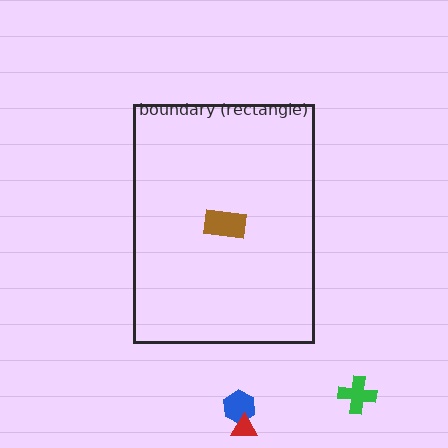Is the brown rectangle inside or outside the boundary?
Inside.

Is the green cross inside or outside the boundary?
Outside.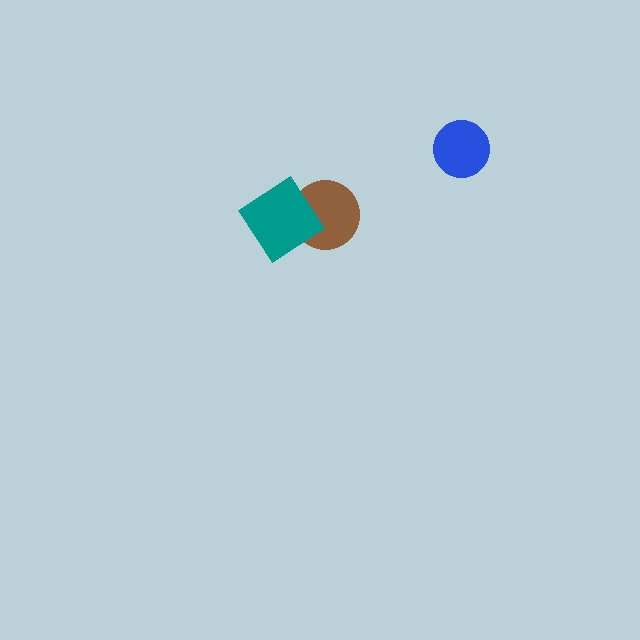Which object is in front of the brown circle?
The teal diamond is in front of the brown circle.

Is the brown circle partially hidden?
Yes, it is partially covered by another shape.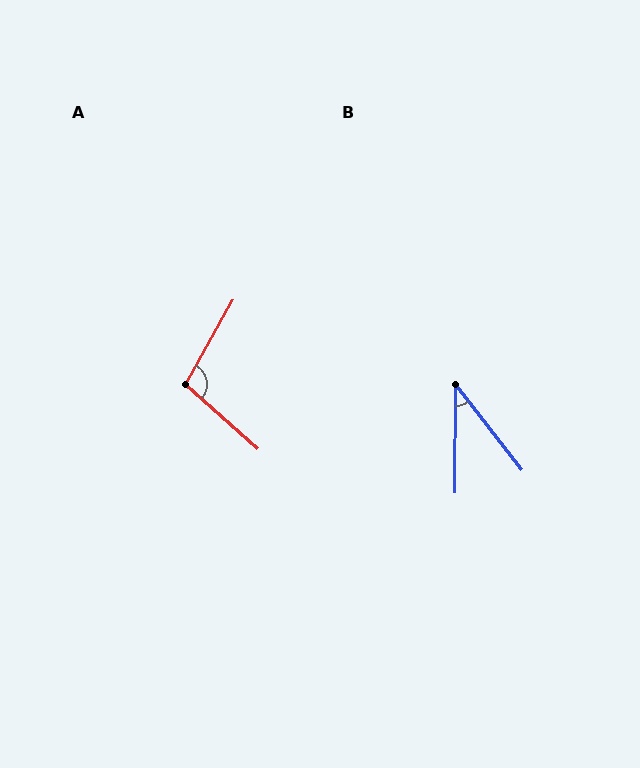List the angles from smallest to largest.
B (38°), A (102°).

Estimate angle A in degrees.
Approximately 102 degrees.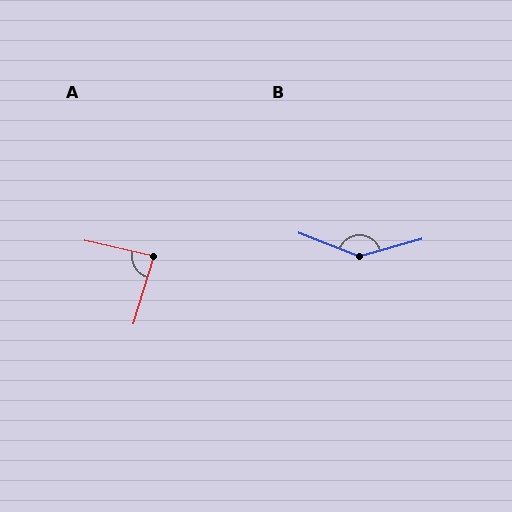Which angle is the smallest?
A, at approximately 86 degrees.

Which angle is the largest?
B, at approximately 143 degrees.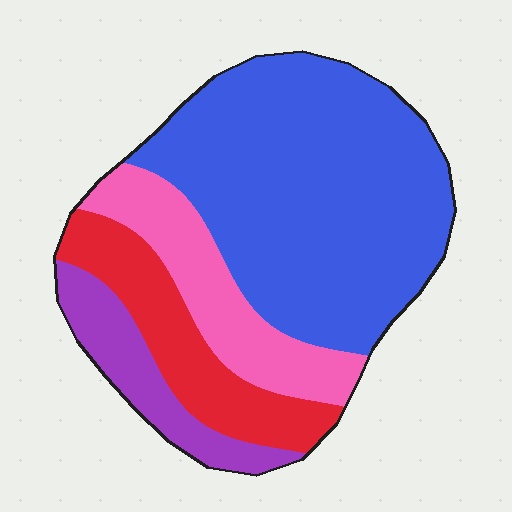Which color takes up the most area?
Blue, at roughly 55%.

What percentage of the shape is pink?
Pink covers about 15% of the shape.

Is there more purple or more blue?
Blue.